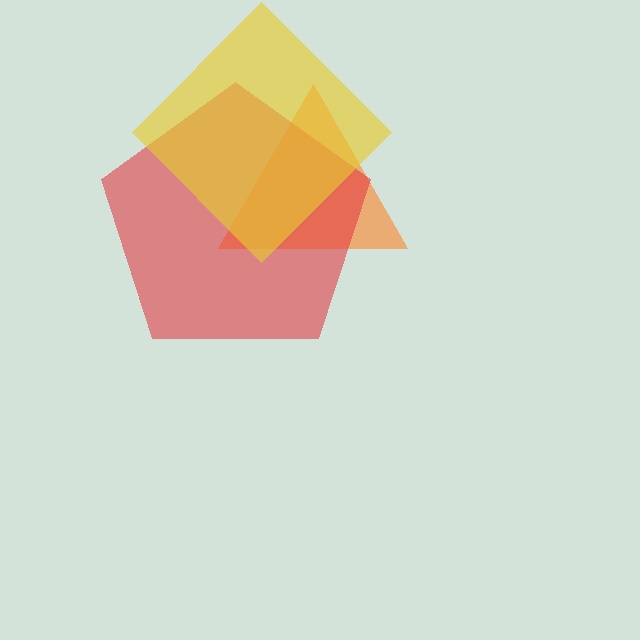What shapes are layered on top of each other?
The layered shapes are: an orange triangle, a red pentagon, a yellow diamond.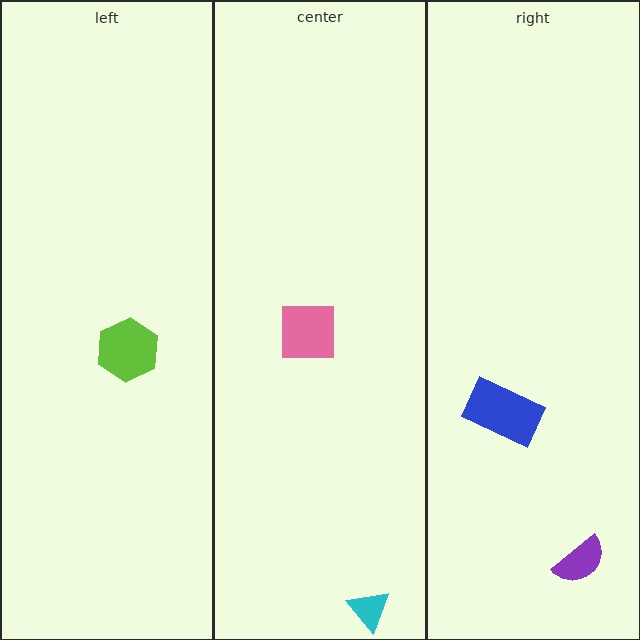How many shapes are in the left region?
1.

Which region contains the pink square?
The center region.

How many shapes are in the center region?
2.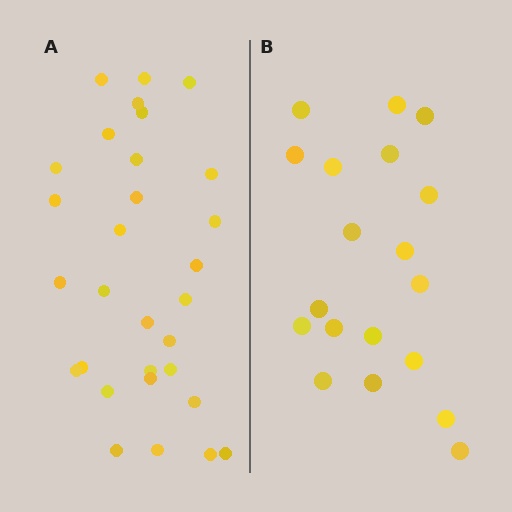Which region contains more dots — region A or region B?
Region A (the left region) has more dots.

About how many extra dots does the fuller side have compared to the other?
Region A has roughly 12 or so more dots than region B.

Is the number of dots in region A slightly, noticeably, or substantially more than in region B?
Region A has substantially more. The ratio is roughly 1.6 to 1.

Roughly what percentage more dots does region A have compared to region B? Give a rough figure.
About 60% more.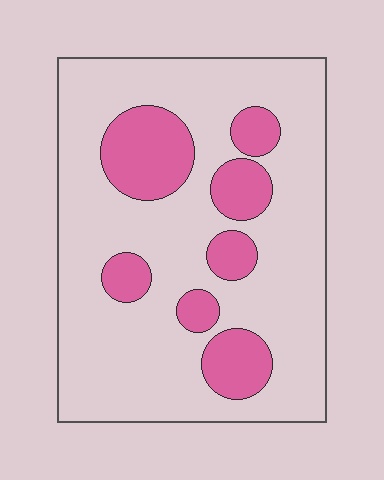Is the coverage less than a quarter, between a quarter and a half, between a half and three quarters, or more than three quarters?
Less than a quarter.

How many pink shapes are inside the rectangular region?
7.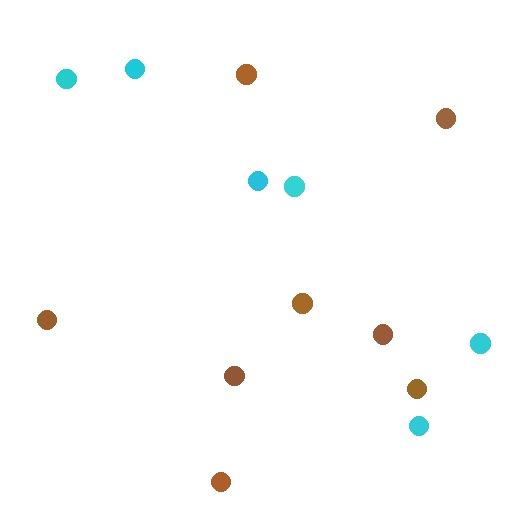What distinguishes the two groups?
There are 2 groups: one group of brown circles (8) and one group of cyan circles (6).